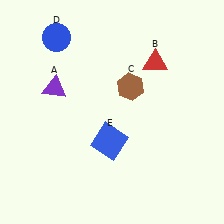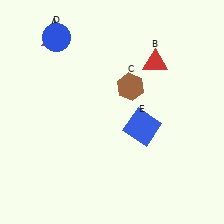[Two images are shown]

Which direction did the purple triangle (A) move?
The purple triangle (A) moved up.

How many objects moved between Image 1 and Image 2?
2 objects moved between the two images.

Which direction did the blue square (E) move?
The blue square (E) moved right.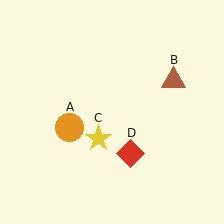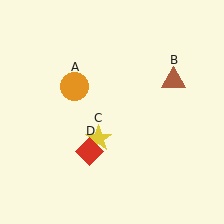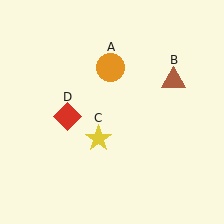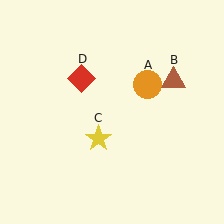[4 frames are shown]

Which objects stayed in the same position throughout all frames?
Brown triangle (object B) and yellow star (object C) remained stationary.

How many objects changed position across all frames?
2 objects changed position: orange circle (object A), red diamond (object D).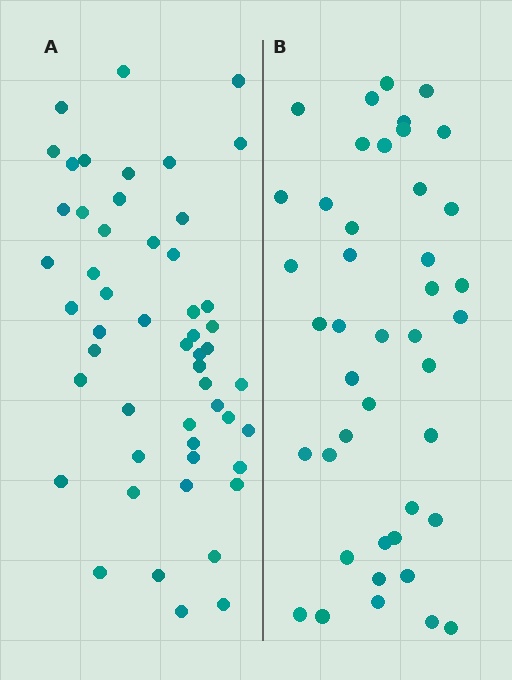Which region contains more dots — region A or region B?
Region A (the left region) has more dots.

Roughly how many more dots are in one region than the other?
Region A has roughly 8 or so more dots than region B.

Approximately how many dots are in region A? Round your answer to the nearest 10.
About 50 dots. (The exact count is 52, which rounds to 50.)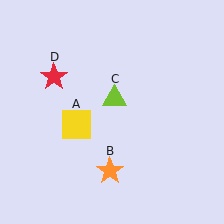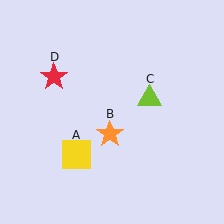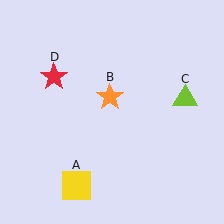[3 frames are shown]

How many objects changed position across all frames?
3 objects changed position: yellow square (object A), orange star (object B), lime triangle (object C).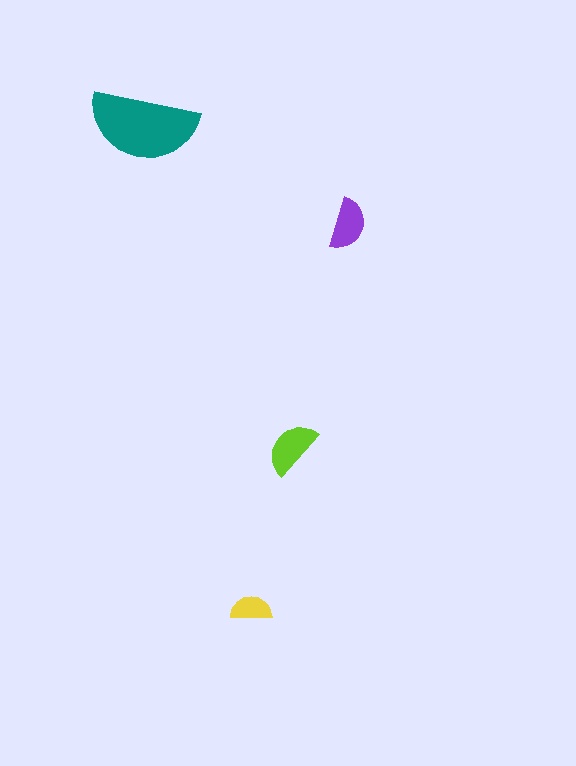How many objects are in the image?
There are 4 objects in the image.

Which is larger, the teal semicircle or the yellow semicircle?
The teal one.